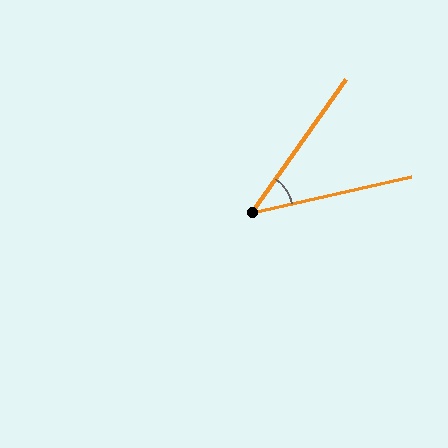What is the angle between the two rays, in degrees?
Approximately 42 degrees.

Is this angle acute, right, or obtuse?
It is acute.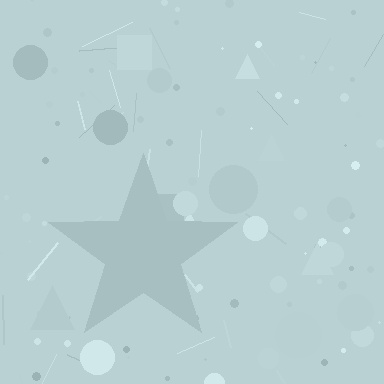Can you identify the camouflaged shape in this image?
The camouflaged shape is a star.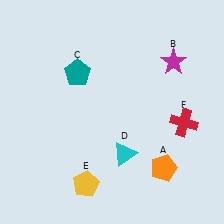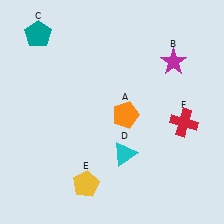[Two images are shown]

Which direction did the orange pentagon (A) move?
The orange pentagon (A) moved up.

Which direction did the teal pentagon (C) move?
The teal pentagon (C) moved left.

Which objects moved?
The objects that moved are: the orange pentagon (A), the teal pentagon (C).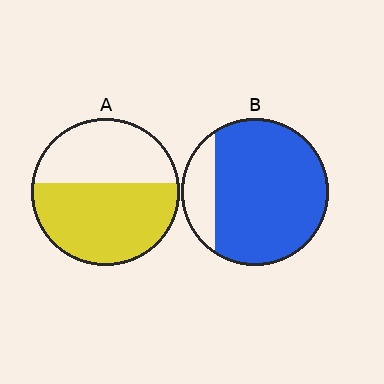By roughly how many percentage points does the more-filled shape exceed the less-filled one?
By roughly 25 percentage points (B over A).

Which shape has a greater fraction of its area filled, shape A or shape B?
Shape B.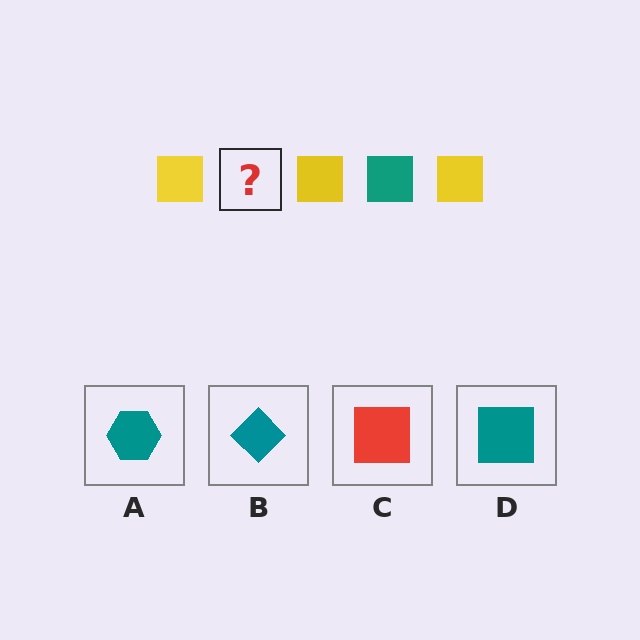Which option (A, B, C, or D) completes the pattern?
D.